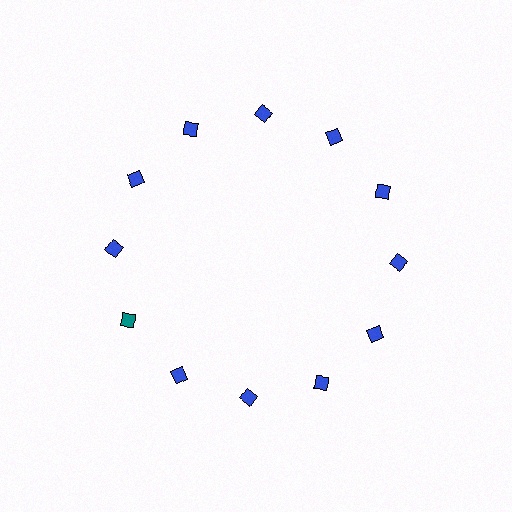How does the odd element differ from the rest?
It has a different color: teal instead of blue.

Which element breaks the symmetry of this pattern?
The teal diamond at roughly the 8 o'clock position breaks the symmetry. All other shapes are blue diamonds.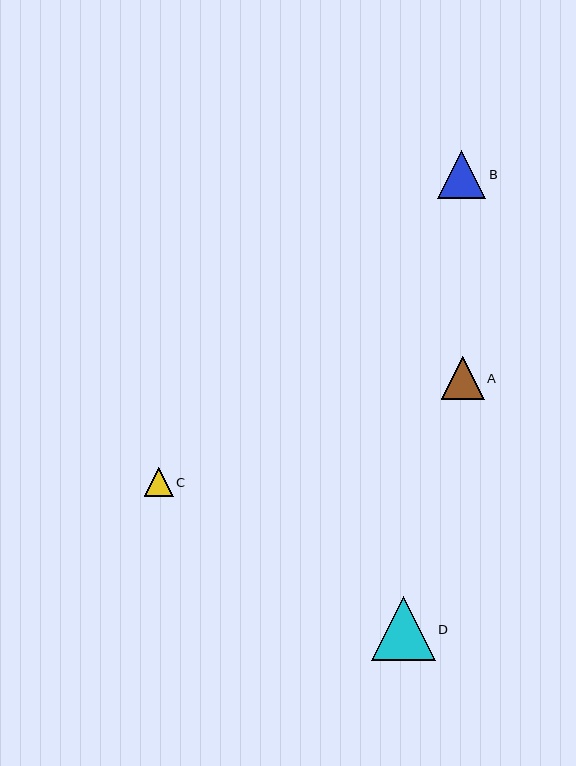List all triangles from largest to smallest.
From largest to smallest: D, B, A, C.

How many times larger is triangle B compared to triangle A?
Triangle B is approximately 1.1 times the size of triangle A.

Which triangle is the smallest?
Triangle C is the smallest with a size of approximately 29 pixels.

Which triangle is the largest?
Triangle D is the largest with a size of approximately 64 pixels.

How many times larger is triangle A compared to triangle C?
Triangle A is approximately 1.5 times the size of triangle C.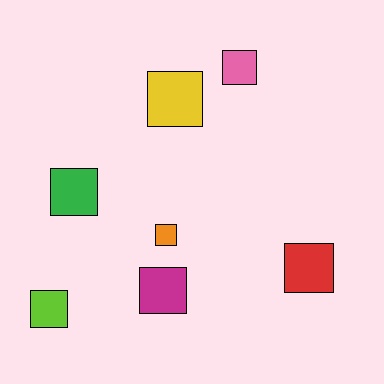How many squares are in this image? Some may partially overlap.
There are 7 squares.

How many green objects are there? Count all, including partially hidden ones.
There is 1 green object.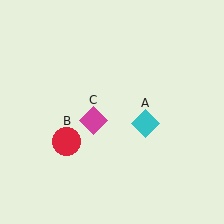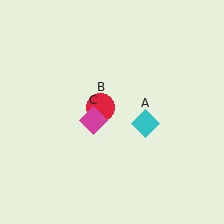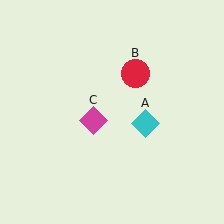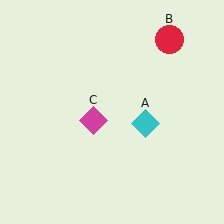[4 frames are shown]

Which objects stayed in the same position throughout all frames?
Cyan diamond (object A) and magenta diamond (object C) remained stationary.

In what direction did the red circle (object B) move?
The red circle (object B) moved up and to the right.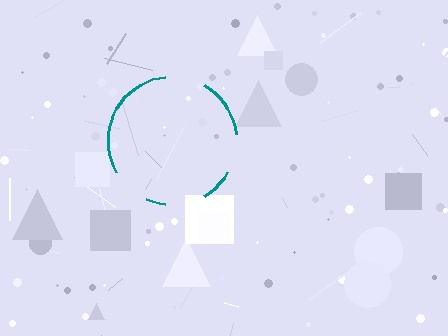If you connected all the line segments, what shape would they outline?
They would outline a circle.